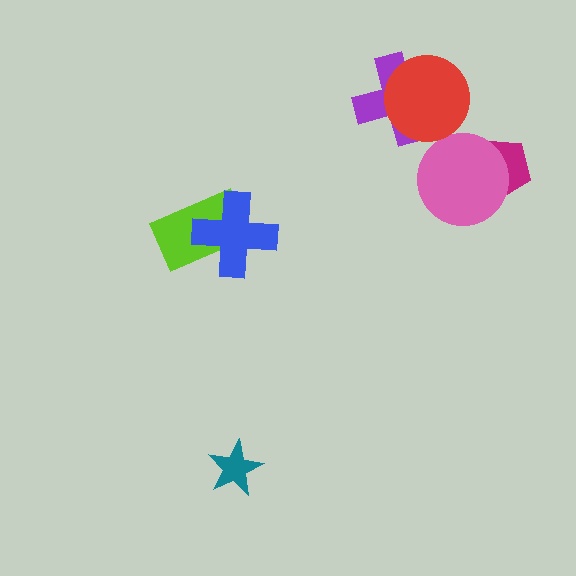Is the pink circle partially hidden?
No, no other shape covers it.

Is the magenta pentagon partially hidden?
Yes, it is partially covered by another shape.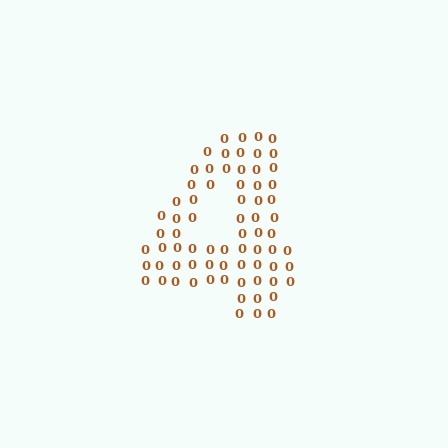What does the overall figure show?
The overall figure shows the digit 4.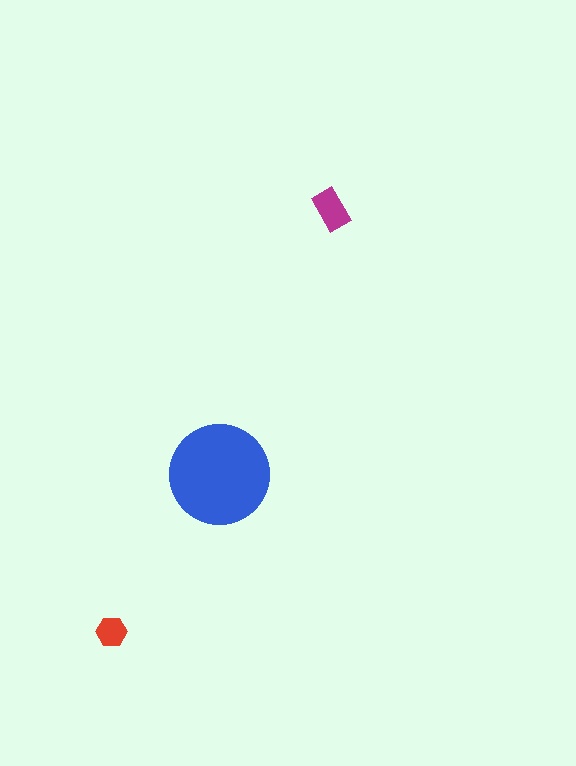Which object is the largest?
The blue circle.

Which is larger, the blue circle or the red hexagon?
The blue circle.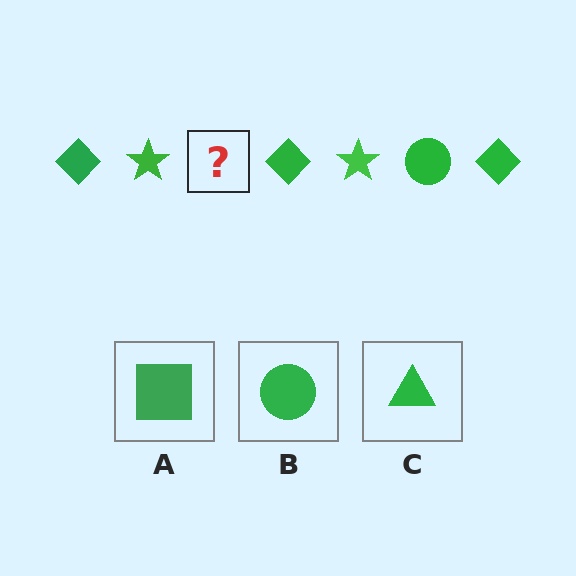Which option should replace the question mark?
Option B.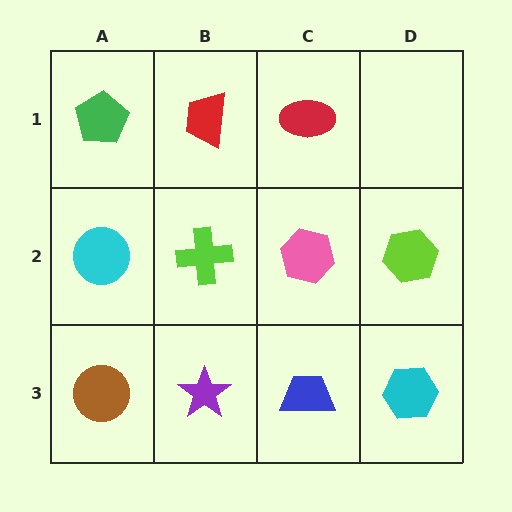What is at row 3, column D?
A cyan hexagon.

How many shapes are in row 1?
3 shapes.